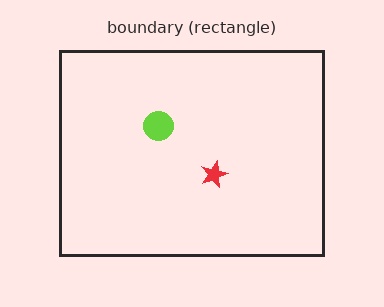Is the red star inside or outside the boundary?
Inside.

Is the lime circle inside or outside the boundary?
Inside.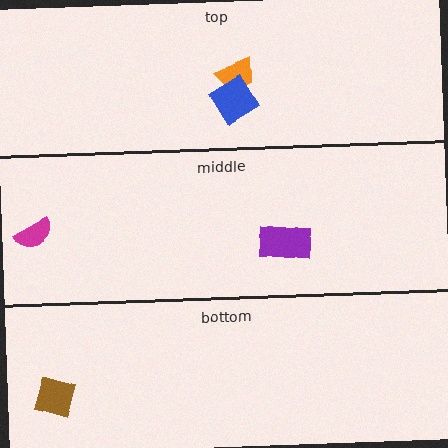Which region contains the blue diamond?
The top region.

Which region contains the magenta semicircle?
The middle region.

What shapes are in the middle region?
The magenta semicircle, the purple rectangle.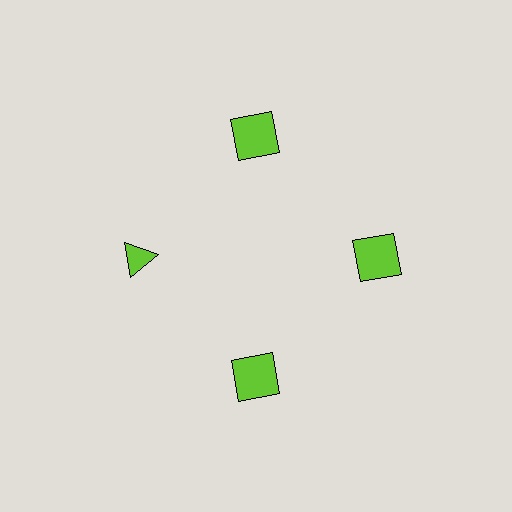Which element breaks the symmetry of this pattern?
The lime triangle at roughly the 9 o'clock position breaks the symmetry. All other shapes are lime squares.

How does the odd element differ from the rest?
It has a different shape: triangle instead of square.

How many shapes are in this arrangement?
There are 4 shapes arranged in a ring pattern.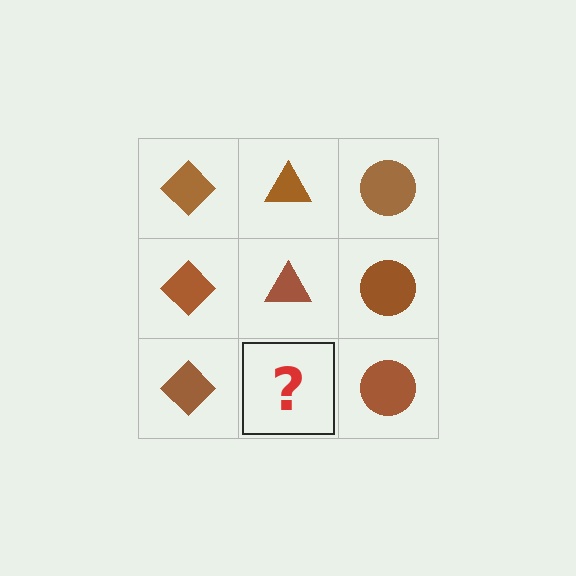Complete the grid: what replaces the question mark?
The question mark should be replaced with a brown triangle.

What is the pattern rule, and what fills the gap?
The rule is that each column has a consistent shape. The gap should be filled with a brown triangle.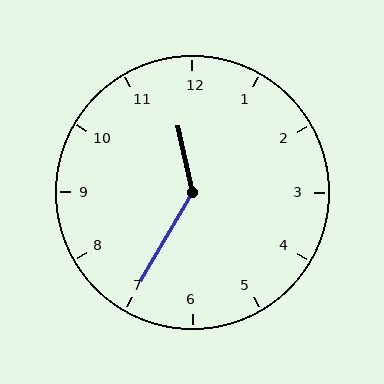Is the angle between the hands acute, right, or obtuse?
It is obtuse.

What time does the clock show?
11:35.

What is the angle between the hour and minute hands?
Approximately 138 degrees.